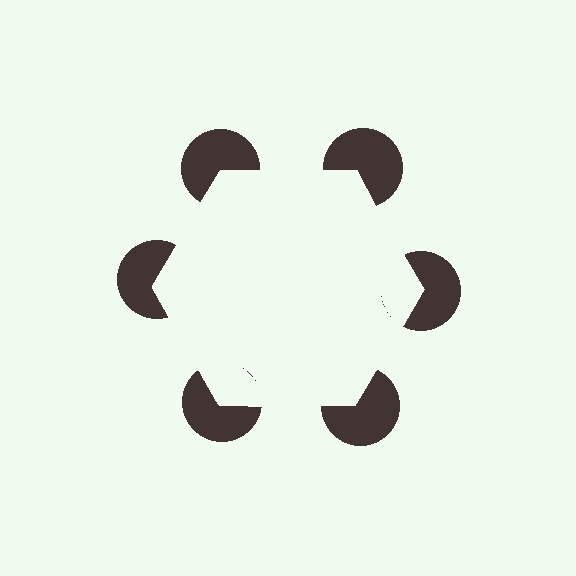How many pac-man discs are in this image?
There are 6 — one at each vertex of the illusory hexagon.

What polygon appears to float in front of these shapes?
An illusory hexagon — its edges are inferred from the aligned wedge cuts in the pac-man discs, not physically drawn.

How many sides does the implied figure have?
6 sides.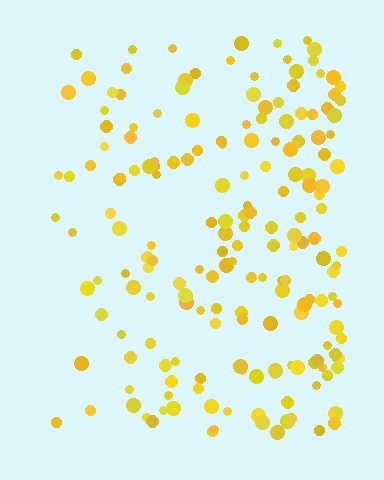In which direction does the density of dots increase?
From left to right, with the right side densest.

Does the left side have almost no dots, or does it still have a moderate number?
Still a moderate number, just noticeably fewer than the right.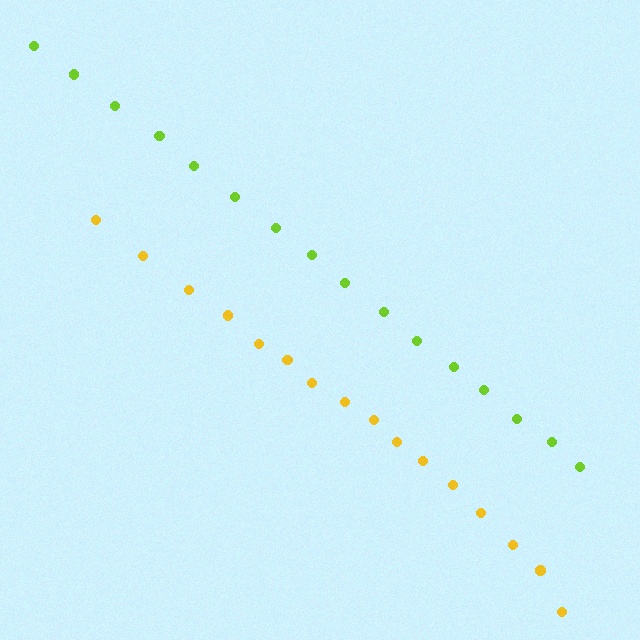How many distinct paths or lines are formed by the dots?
There are 2 distinct paths.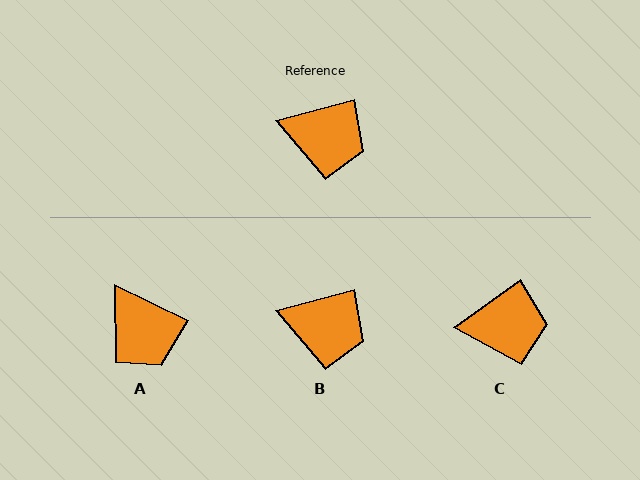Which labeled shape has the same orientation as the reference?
B.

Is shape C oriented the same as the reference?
No, it is off by about 21 degrees.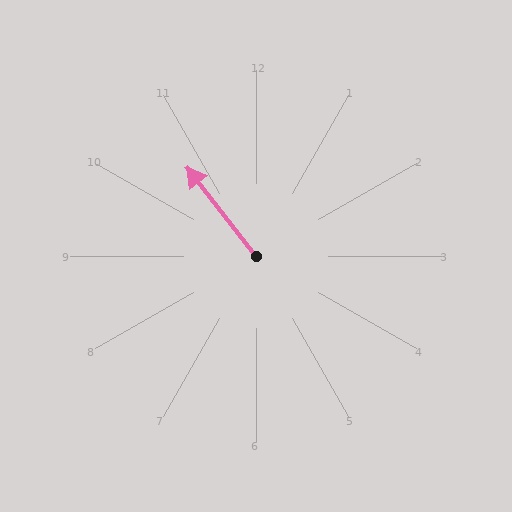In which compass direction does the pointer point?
Northwest.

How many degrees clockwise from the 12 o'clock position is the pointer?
Approximately 322 degrees.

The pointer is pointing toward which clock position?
Roughly 11 o'clock.